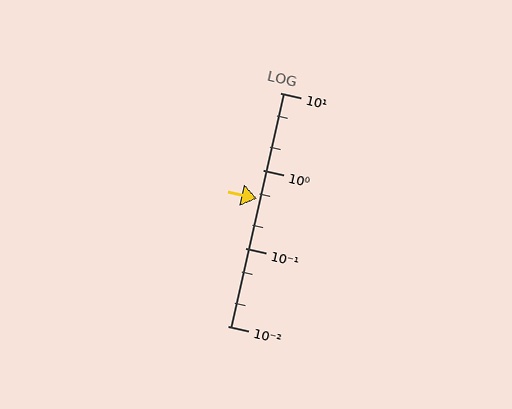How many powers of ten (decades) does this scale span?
The scale spans 3 decades, from 0.01 to 10.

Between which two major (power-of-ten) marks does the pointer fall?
The pointer is between 0.1 and 1.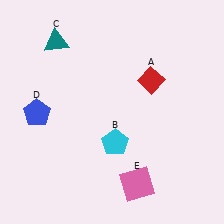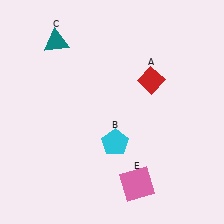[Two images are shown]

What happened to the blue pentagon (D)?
The blue pentagon (D) was removed in Image 2. It was in the bottom-left area of Image 1.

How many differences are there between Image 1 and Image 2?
There is 1 difference between the two images.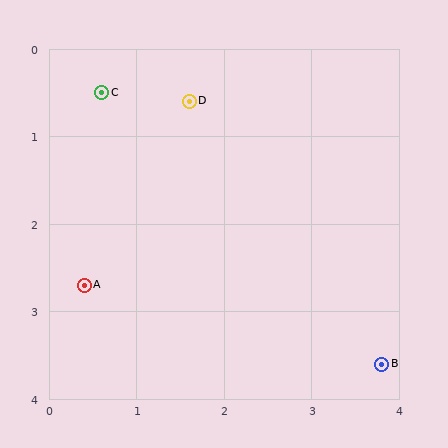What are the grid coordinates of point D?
Point D is at approximately (1.6, 0.6).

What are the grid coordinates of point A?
Point A is at approximately (0.4, 2.7).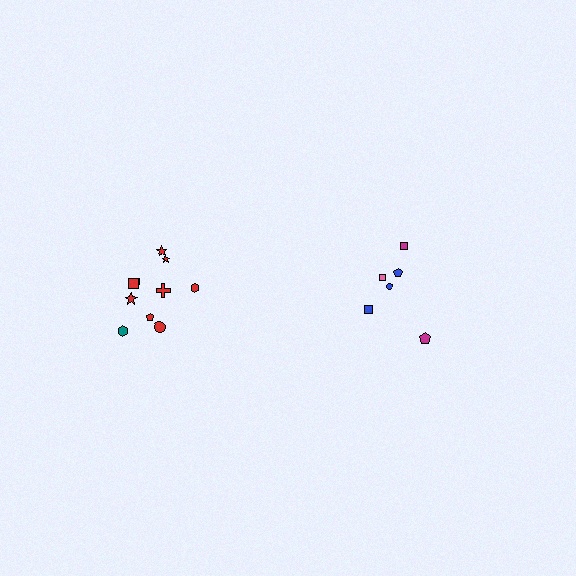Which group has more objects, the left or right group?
The left group.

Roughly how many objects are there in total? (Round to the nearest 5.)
Roughly 15 objects in total.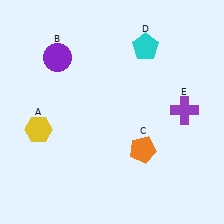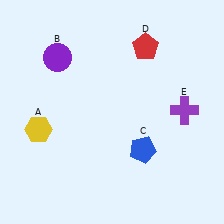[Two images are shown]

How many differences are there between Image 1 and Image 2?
There are 2 differences between the two images.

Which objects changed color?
C changed from orange to blue. D changed from cyan to red.